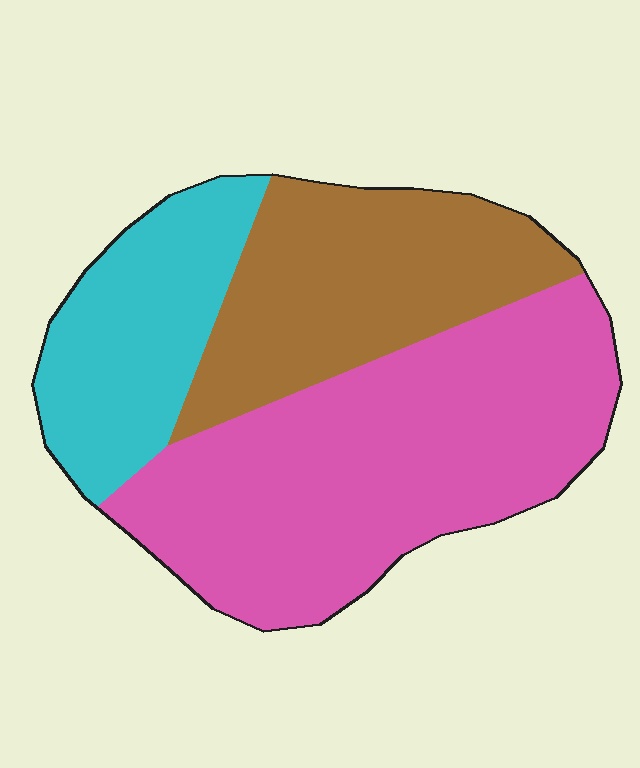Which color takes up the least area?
Cyan, at roughly 20%.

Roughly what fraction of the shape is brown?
Brown takes up about one quarter (1/4) of the shape.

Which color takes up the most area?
Pink, at roughly 50%.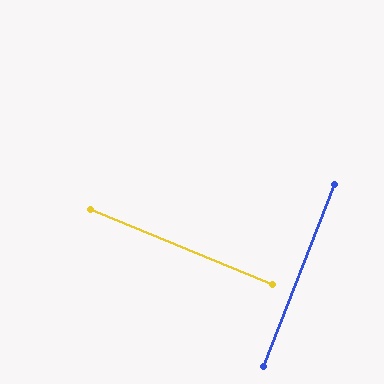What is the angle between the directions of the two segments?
Approximately 89 degrees.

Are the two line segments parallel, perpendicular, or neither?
Perpendicular — they meet at approximately 89°.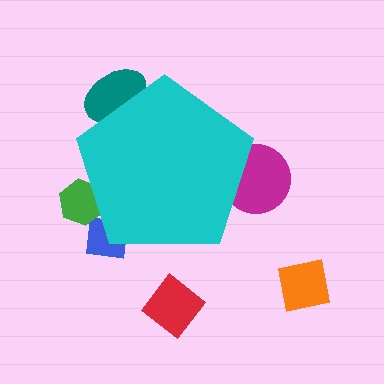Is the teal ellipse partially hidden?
Yes, the teal ellipse is partially hidden behind the cyan pentagon.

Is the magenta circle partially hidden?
Yes, the magenta circle is partially hidden behind the cyan pentagon.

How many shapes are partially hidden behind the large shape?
4 shapes are partially hidden.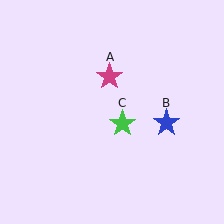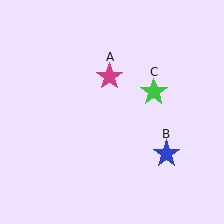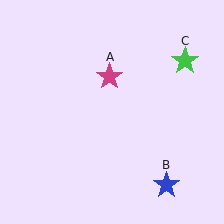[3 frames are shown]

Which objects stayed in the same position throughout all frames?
Magenta star (object A) remained stationary.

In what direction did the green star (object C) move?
The green star (object C) moved up and to the right.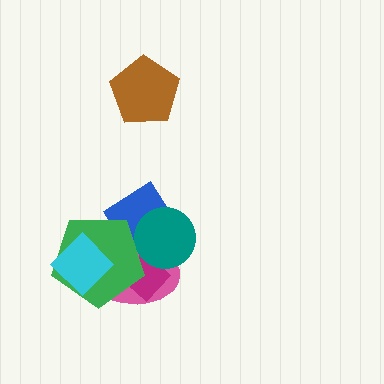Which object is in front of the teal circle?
The green pentagon is in front of the teal circle.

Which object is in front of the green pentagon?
The cyan diamond is in front of the green pentagon.